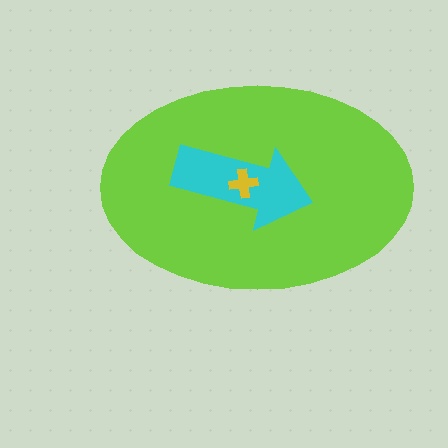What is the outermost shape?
The lime ellipse.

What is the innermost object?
The yellow cross.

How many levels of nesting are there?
3.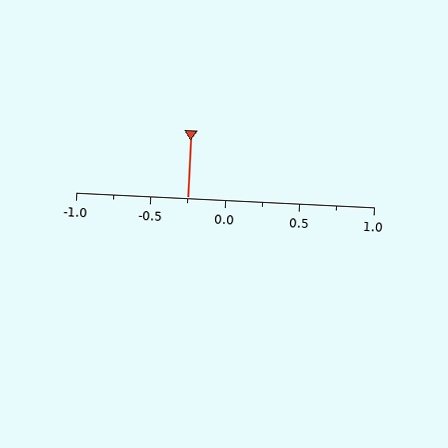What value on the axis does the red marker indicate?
The marker indicates approximately -0.25.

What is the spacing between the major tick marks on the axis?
The major ticks are spaced 0.5 apart.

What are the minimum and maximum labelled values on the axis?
The axis runs from -1.0 to 1.0.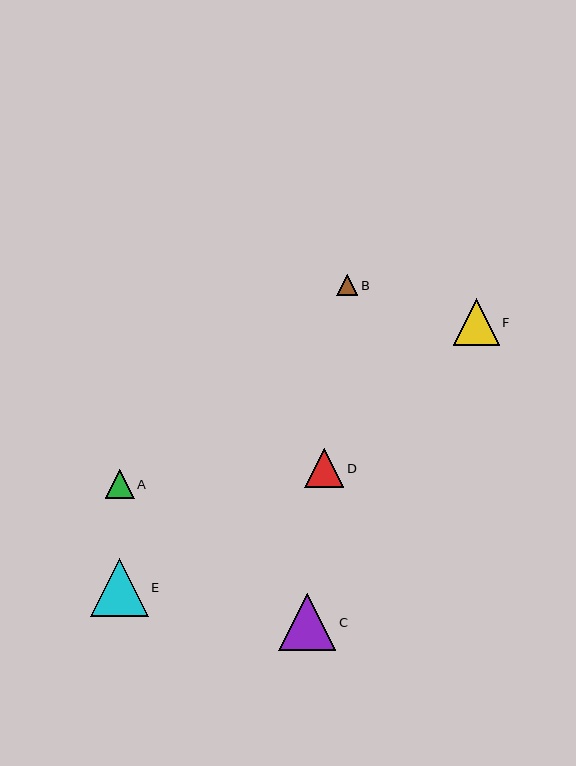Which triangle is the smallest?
Triangle B is the smallest with a size of approximately 21 pixels.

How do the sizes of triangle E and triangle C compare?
Triangle E and triangle C are approximately the same size.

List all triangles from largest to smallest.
From largest to smallest: E, C, F, D, A, B.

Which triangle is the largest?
Triangle E is the largest with a size of approximately 58 pixels.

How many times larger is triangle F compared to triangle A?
Triangle F is approximately 1.6 times the size of triangle A.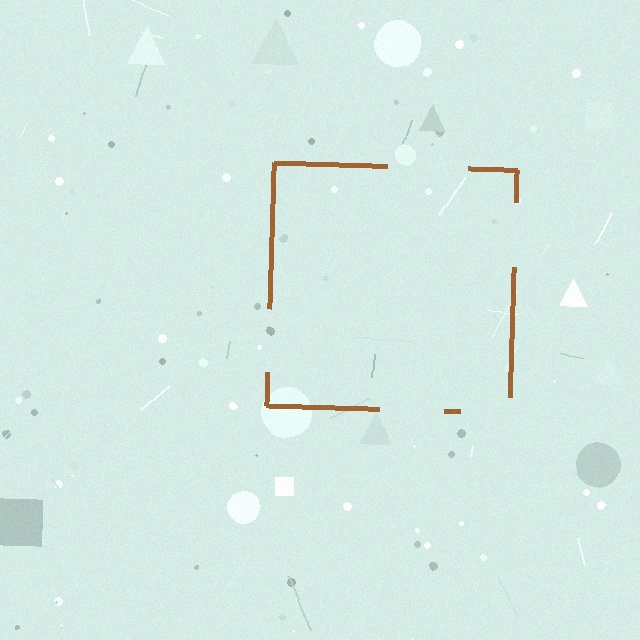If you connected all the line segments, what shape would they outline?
They would outline a square.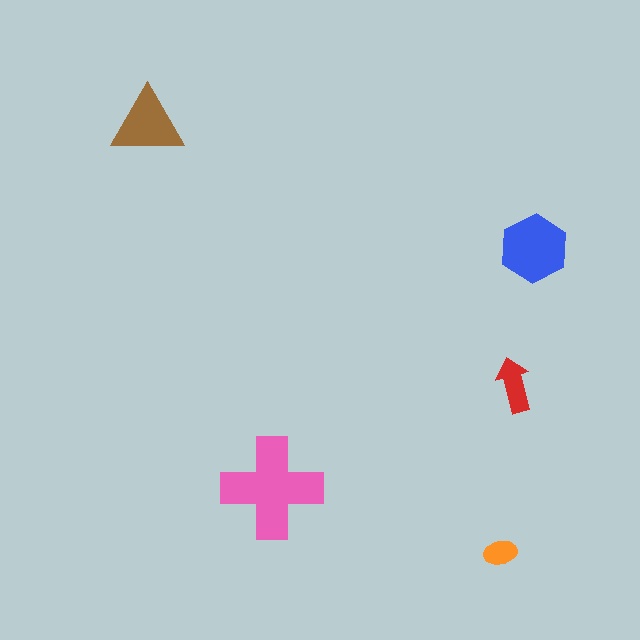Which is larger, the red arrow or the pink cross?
The pink cross.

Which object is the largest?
The pink cross.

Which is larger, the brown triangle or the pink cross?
The pink cross.